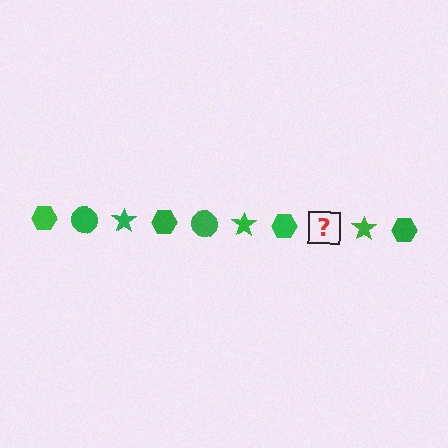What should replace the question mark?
The question mark should be replaced with a green circle.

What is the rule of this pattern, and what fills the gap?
The rule is that the pattern cycles through hexagon, circle, star shapes in green. The gap should be filled with a green circle.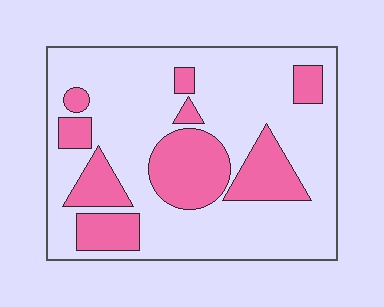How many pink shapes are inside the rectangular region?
9.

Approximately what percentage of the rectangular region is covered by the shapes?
Approximately 30%.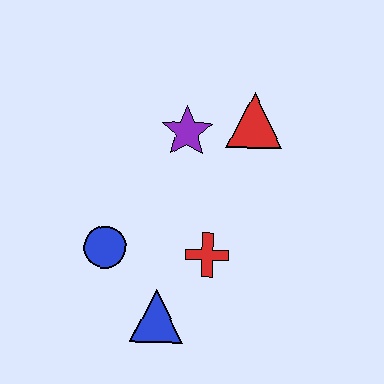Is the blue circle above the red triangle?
No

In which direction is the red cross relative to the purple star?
The red cross is below the purple star.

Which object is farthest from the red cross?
The red triangle is farthest from the red cross.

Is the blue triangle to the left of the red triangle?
Yes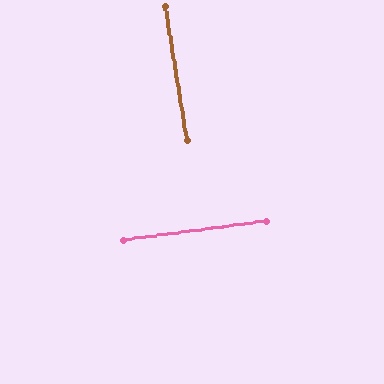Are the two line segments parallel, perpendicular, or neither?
Perpendicular — they meet at approximately 88°.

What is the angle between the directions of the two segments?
Approximately 88 degrees.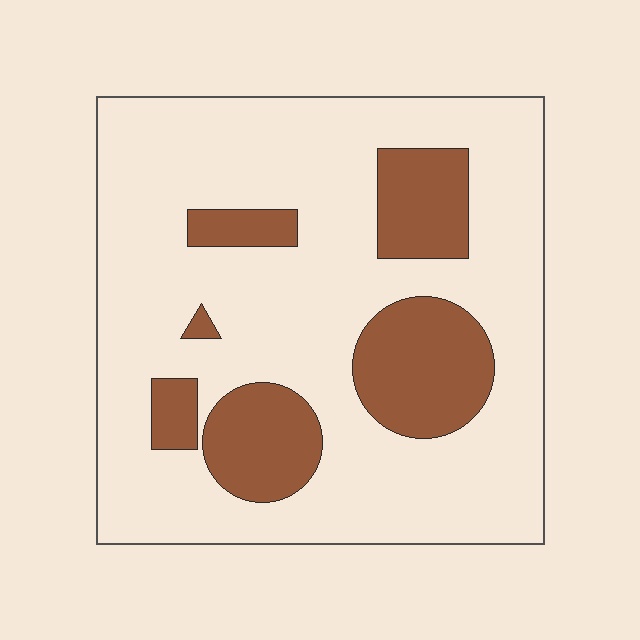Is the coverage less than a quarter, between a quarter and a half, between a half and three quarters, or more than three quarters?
Less than a quarter.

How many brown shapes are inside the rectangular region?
6.